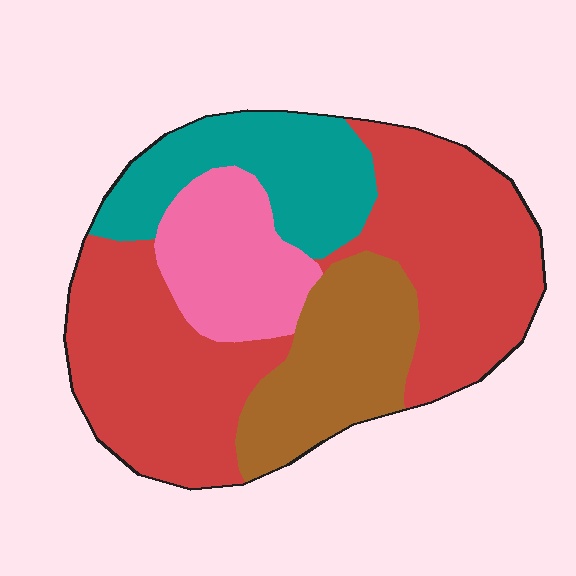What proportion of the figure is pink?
Pink takes up about one sixth (1/6) of the figure.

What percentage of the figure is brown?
Brown takes up about one sixth (1/6) of the figure.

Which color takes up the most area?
Red, at roughly 50%.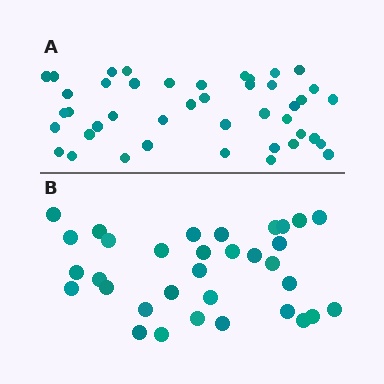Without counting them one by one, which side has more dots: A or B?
Region A (the top region) has more dots.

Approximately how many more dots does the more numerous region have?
Region A has roughly 10 or so more dots than region B.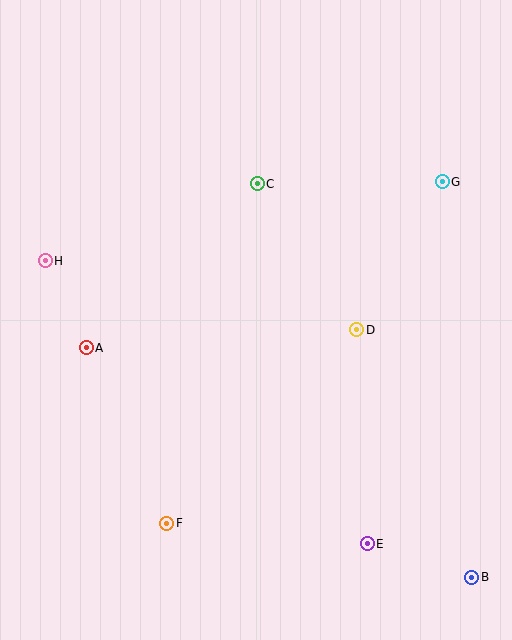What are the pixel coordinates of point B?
Point B is at (472, 577).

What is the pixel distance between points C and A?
The distance between C and A is 237 pixels.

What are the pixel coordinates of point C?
Point C is at (257, 184).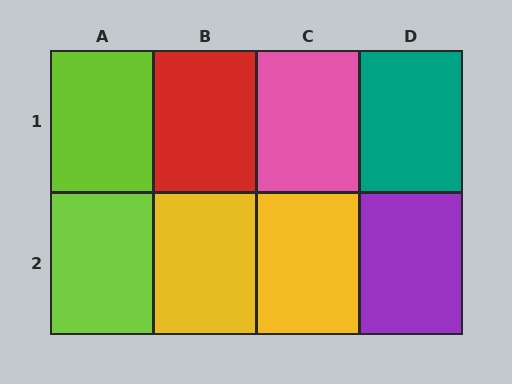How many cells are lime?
2 cells are lime.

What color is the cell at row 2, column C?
Yellow.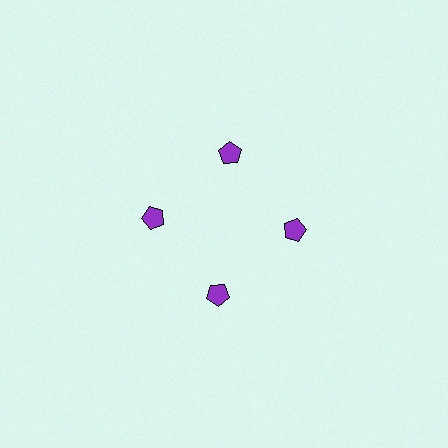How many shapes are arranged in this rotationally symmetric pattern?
There are 4 shapes, arranged in 4 groups of 1.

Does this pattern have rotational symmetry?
Yes, this pattern has 4-fold rotational symmetry. It looks the same after rotating 90 degrees around the center.